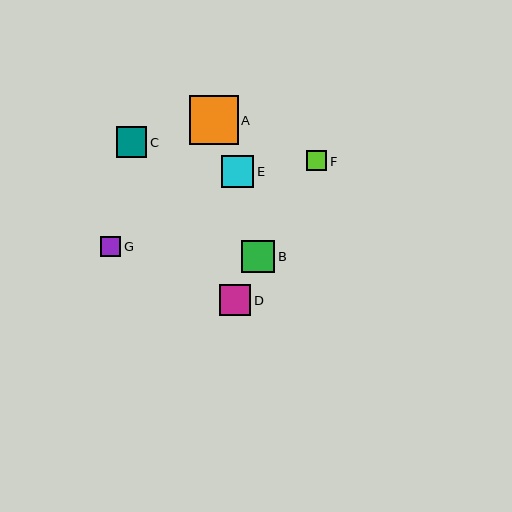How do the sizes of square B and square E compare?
Square B and square E are approximately the same size.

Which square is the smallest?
Square G is the smallest with a size of approximately 20 pixels.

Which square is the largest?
Square A is the largest with a size of approximately 49 pixels.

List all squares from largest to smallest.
From largest to smallest: A, B, E, D, C, F, G.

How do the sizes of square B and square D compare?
Square B and square D are approximately the same size.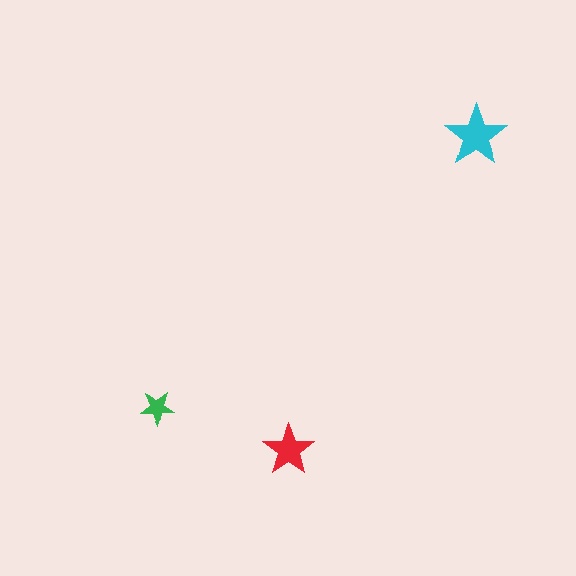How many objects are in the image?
There are 3 objects in the image.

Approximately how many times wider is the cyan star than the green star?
About 2 times wider.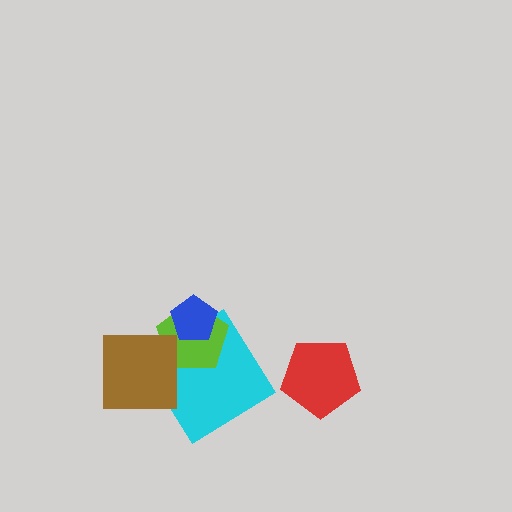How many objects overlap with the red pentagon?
0 objects overlap with the red pentagon.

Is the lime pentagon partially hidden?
Yes, it is partially covered by another shape.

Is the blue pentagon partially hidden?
No, no other shape covers it.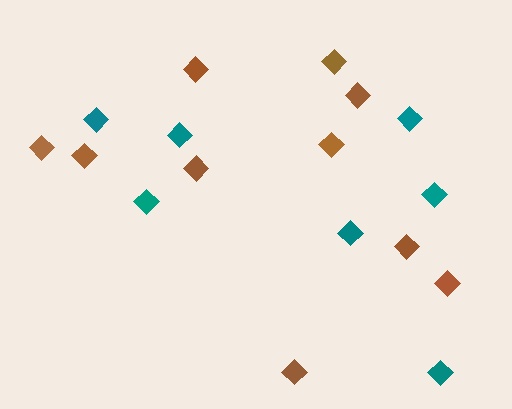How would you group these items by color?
There are 2 groups: one group of brown diamonds (10) and one group of teal diamonds (7).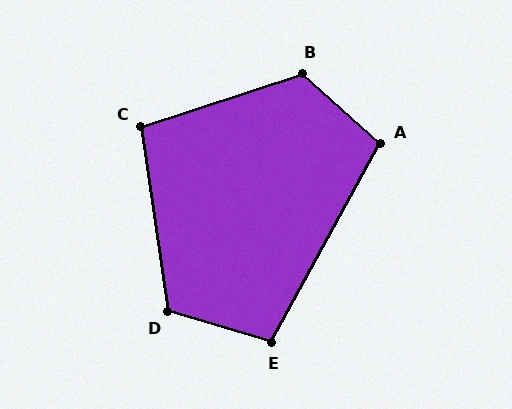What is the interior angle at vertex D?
Approximately 115 degrees (obtuse).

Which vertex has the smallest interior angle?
C, at approximately 100 degrees.